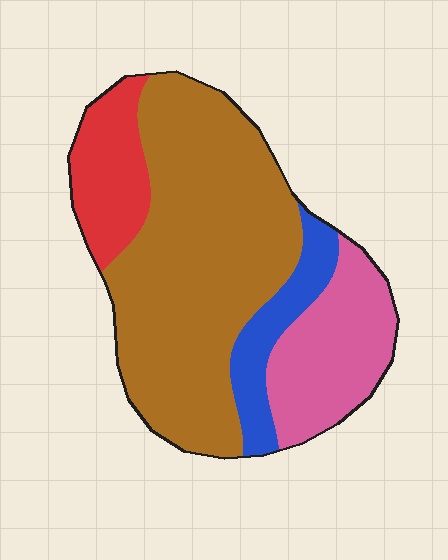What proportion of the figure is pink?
Pink covers roughly 20% of the figure.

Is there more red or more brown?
Brown.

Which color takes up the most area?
Brown, at roughly 55%.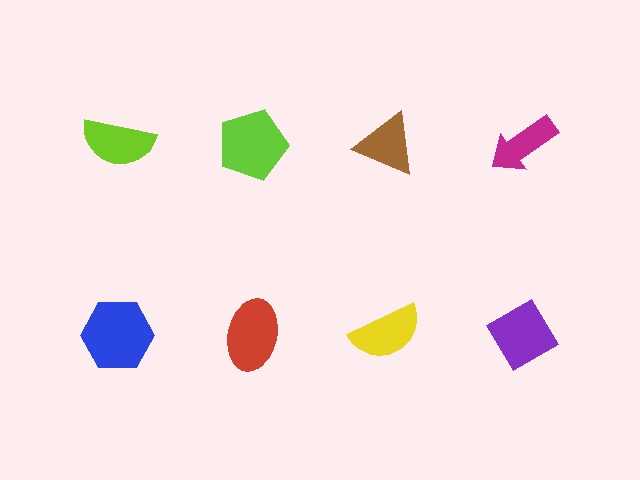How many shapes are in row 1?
4 shapes.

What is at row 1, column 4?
A magenta arrow.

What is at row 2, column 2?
A red ellipse.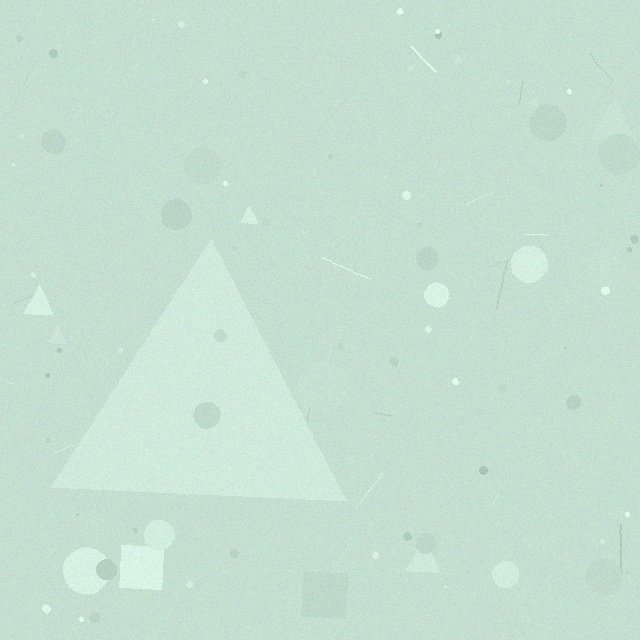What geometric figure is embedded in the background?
A triangle is embedded in the background.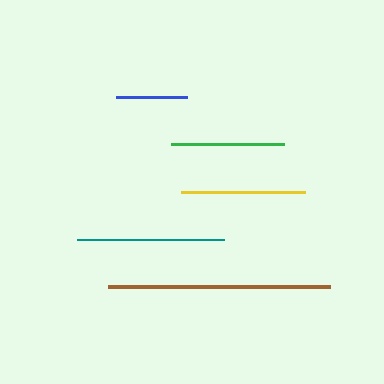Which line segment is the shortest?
The blue line is the shortest at approximately 71 pixels.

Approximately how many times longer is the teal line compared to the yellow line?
The teal line is approximately 1.2 times the length of the yellow line.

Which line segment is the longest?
The brown line is the longest at approximately 222 pixels.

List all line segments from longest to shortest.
From longest to shortest: brown, teal, yellow, green, blue.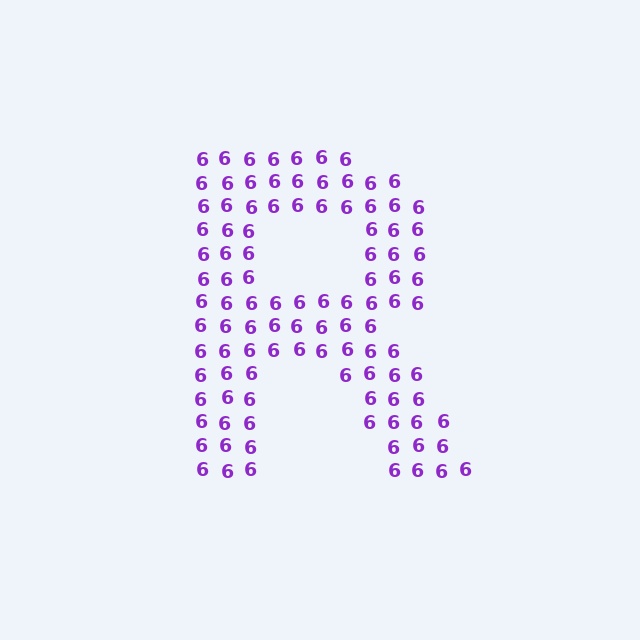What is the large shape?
The large shape is the letter R.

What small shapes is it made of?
It is made of small digit 6's.